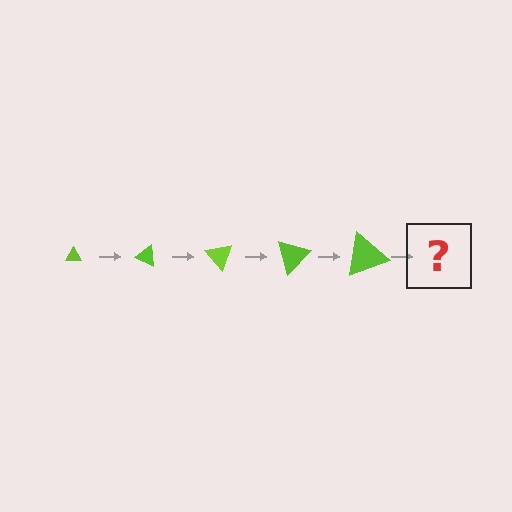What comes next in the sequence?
The next element should be a triangle, larger than the previous one and rotated 125 degrees from the start.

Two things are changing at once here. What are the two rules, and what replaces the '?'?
The two rules are that the triangle grows larger each step and it rotates 25 degrees each step. The '?' should be a triangle, larger than the previous one and rotated 125 degrees from the start.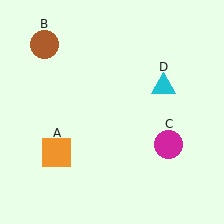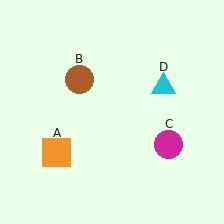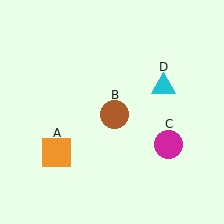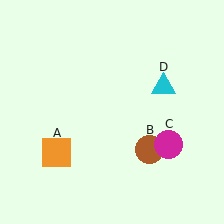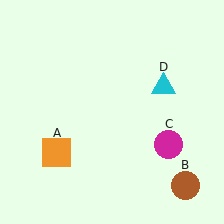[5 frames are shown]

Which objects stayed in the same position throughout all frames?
Orange square (object A) and magenta circle (object C) and cyan triangle (object D) remained stationary.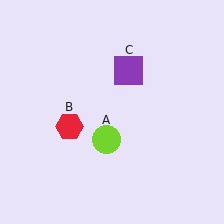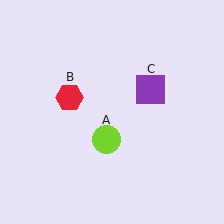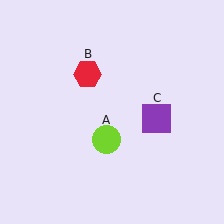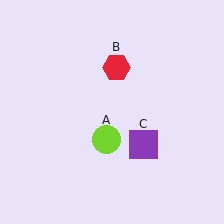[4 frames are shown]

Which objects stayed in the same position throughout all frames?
Lime circle (object A) remained stationary.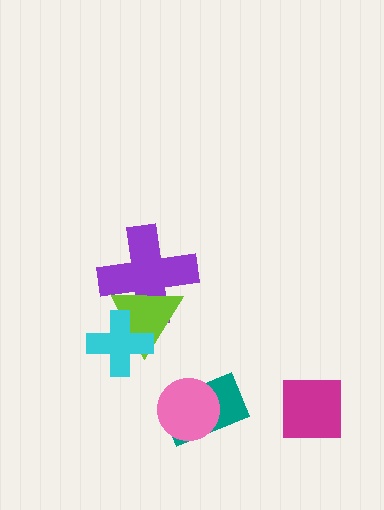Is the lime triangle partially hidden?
Yes, it is partially covered by another shape.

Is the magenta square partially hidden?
No, no other shape covers it.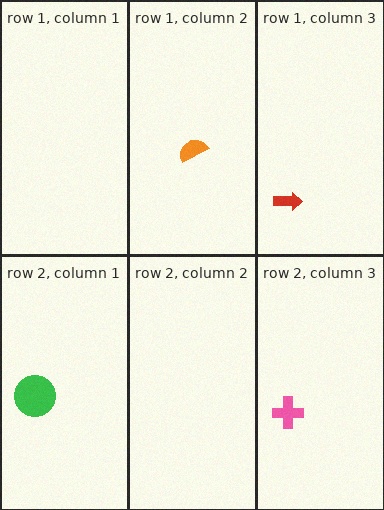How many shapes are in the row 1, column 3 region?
1.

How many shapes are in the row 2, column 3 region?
1.